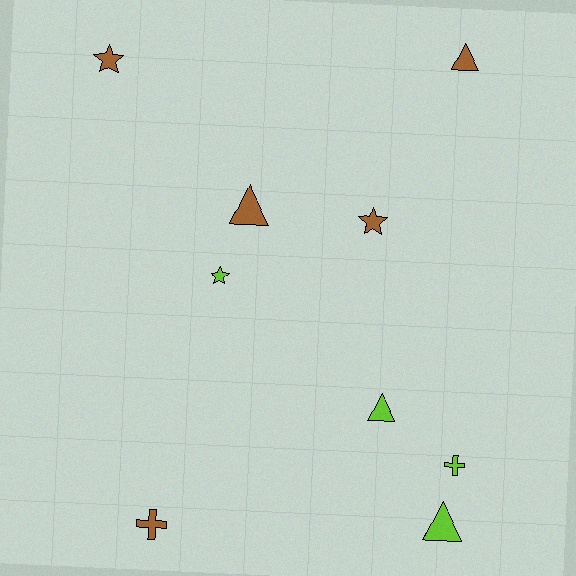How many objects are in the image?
There are 9 objects.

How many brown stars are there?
There are 2 brown stars.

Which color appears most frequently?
Brown, with 5 objects.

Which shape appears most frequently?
Triangle, with 4 objects.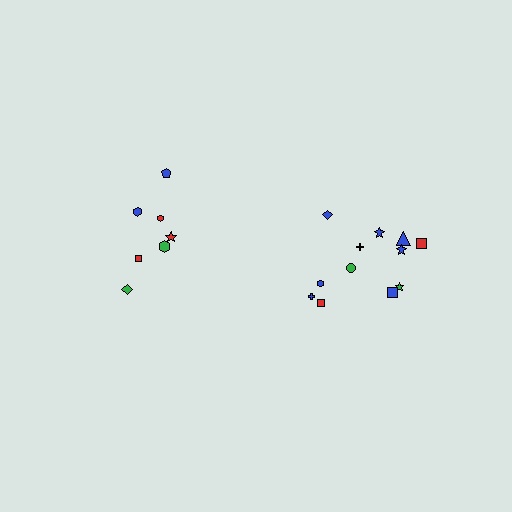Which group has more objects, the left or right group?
The right group.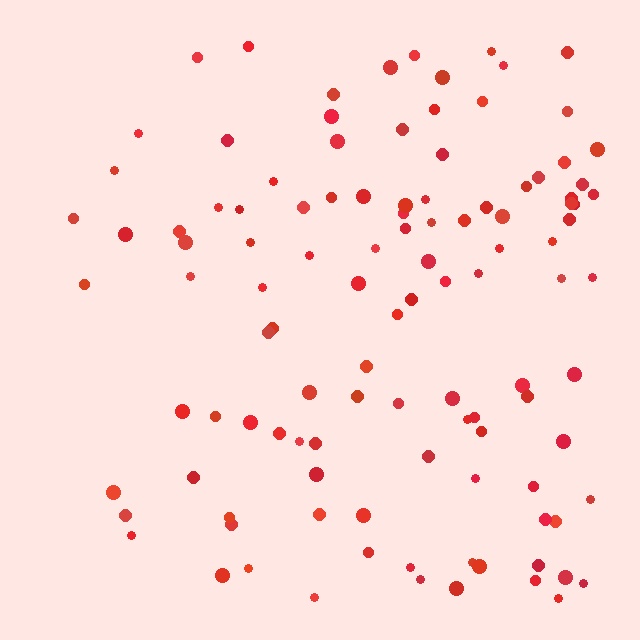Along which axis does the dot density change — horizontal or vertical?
Horizontal.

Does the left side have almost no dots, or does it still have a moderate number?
Still a moderate number, just noticeably fewer than the right.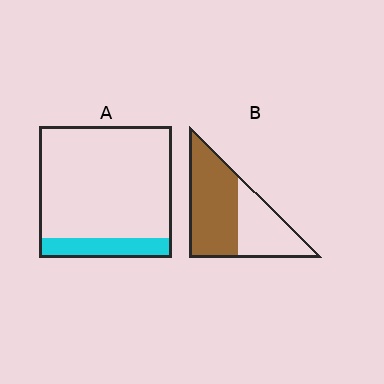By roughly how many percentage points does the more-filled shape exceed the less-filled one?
By roughly 45 percentage points (B over A).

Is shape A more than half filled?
No.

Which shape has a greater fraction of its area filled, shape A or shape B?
Shape B.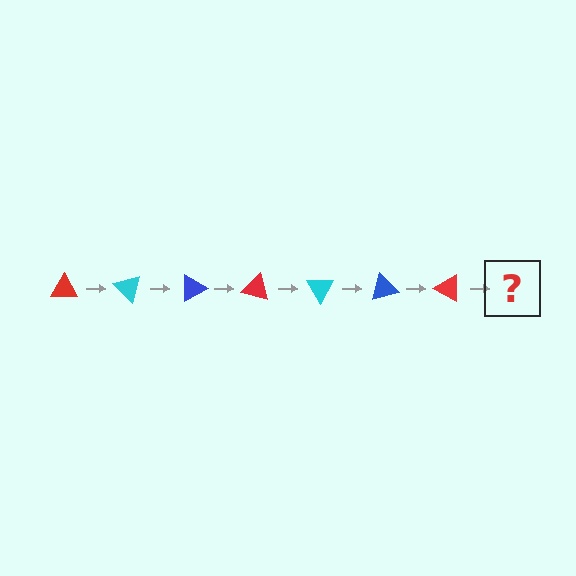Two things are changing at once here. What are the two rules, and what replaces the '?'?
The two rules are that it rotates 45 degrees each step and the color cycles through red, cyan, and blue. The '?' should be a cyan triangle, rotated 315 degrees from the start.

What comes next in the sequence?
The next element should be a cyan triangle, rotated 315 degrees from the start.